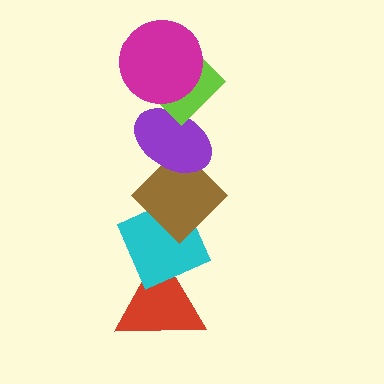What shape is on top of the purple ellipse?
The lime diamond is on top of the purple ellipse.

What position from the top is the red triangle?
The red triangle is 6th from the top.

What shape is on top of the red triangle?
The cyan diamond is on top of the red triangle.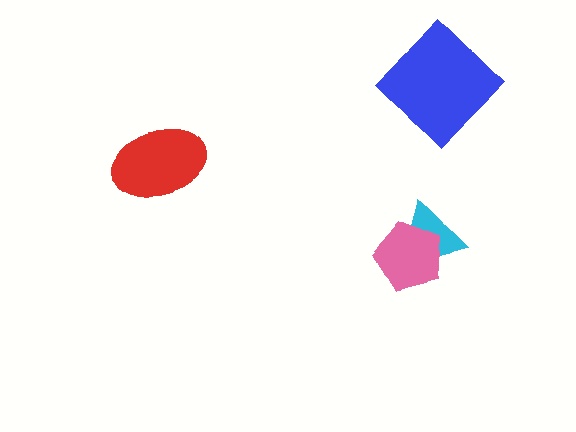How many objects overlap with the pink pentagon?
1 object overlaps with the pink pentagon.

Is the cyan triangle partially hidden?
Yes, it is partially covered by another shape.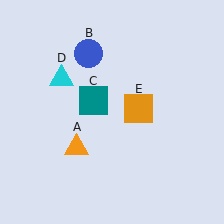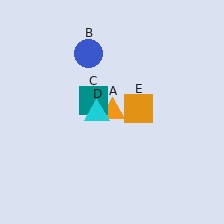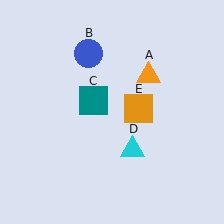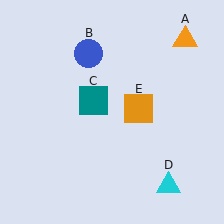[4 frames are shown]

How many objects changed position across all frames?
2 objects changed position: orange triangle (object A), cyan triangle (object D).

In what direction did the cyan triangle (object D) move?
The cyan triangle (object D) moved down and to the right.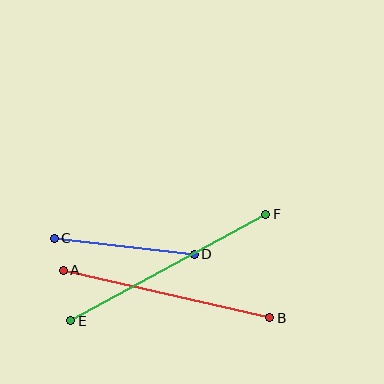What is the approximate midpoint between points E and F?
The midpoint is at approximately (168, 267) pixels.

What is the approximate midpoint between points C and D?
The midpoint is at approximately (124, 246) pixels.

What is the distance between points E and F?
The distance is approximately 222 pixels.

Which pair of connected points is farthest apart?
Points E and F are farthest apart.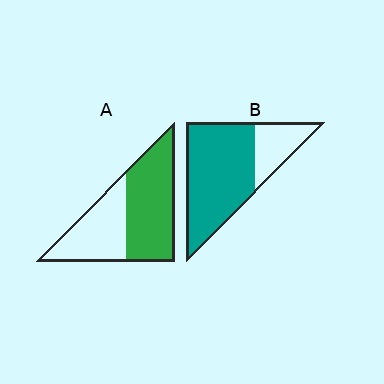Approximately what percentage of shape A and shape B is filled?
A is approximately 60% and B is approximately 75%.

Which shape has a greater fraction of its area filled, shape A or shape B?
Shape B.